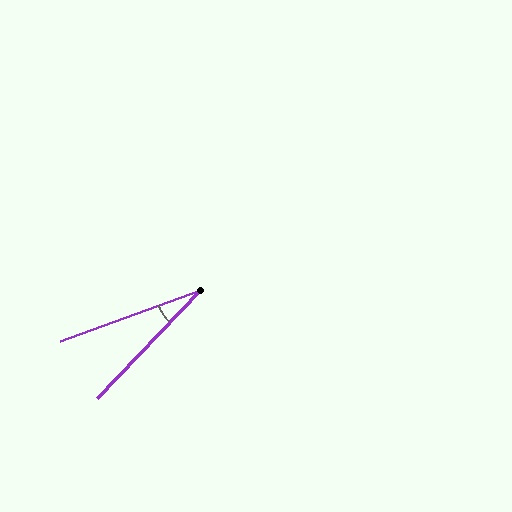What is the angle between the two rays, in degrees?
Approximately 26 degrees.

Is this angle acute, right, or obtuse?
It is acute.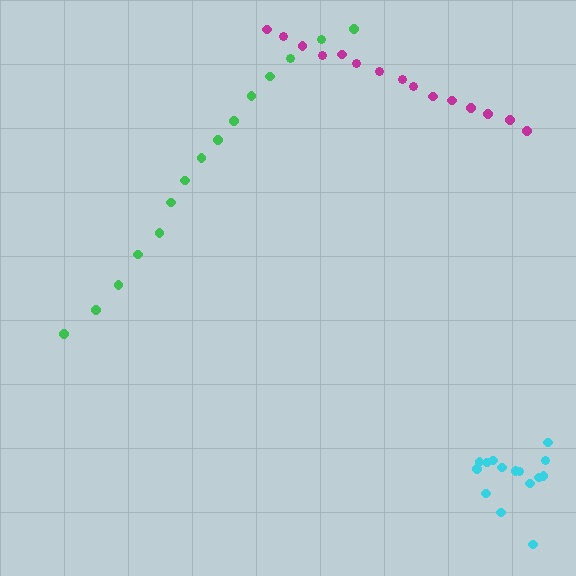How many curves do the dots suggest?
There are 3 distinct paths.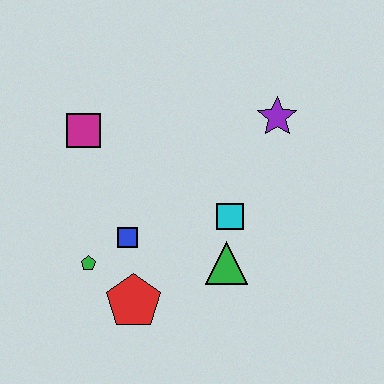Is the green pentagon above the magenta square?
No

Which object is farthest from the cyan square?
The magenta square is farthest from the cyan square.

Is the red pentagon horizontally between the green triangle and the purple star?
No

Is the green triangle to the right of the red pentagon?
Yes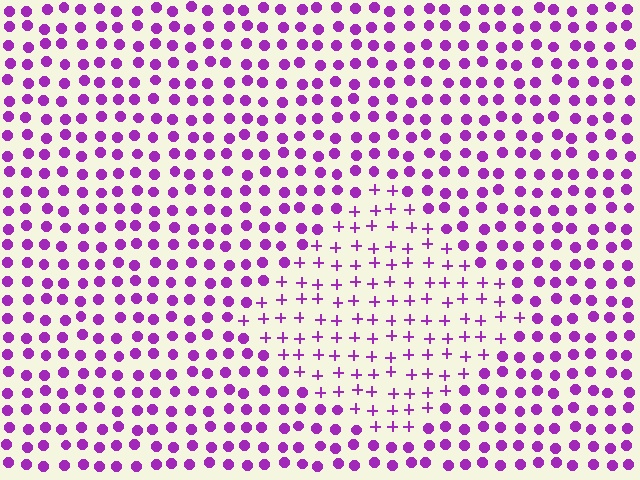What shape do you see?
I see a diamond.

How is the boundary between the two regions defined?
The boundary is defined by a change in element shape: plus signs inside vs. circles outside. All elements share the same color and spacing.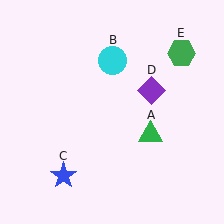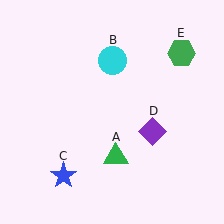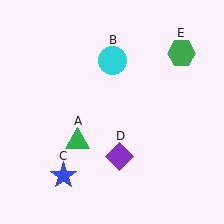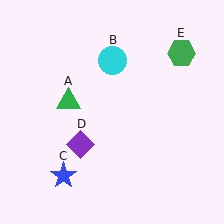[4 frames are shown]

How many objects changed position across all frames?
2 objects changed position: green triangle (object A), purple diamond (object D).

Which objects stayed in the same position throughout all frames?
Cyan circle (object B) and blue star (object C) and green hexagon (object E) remained stationary.